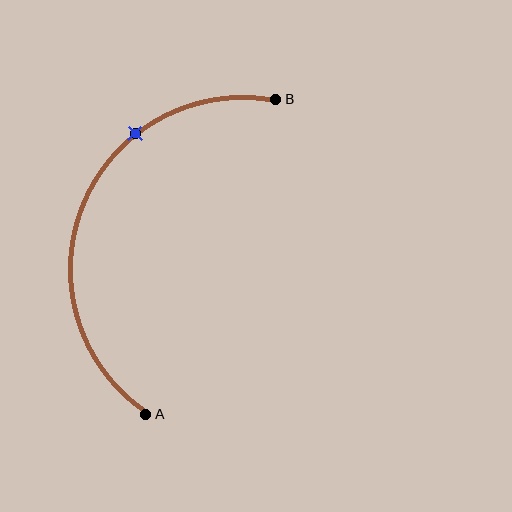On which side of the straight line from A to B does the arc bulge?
The arc bulges to the left of the straight line connecting A and B.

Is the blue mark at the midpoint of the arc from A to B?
No. The blue mark lies on the arc but is closer to endpoint B. The arc midpoint would be at the point on the curve equidistant along the arc from both A and B.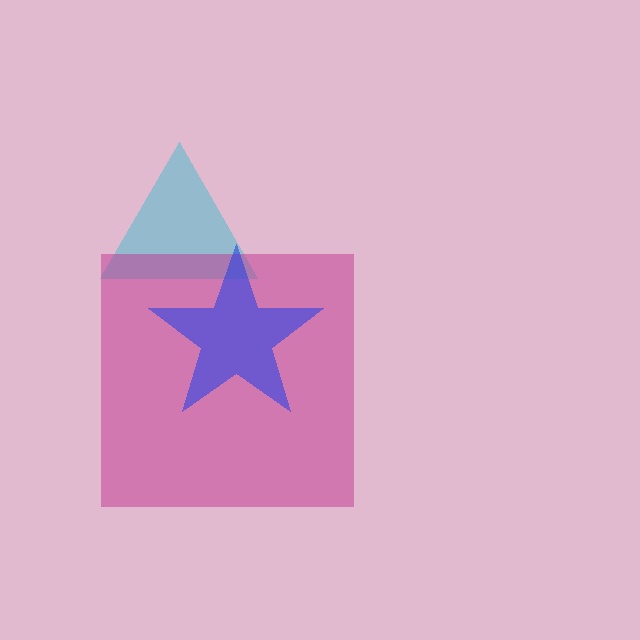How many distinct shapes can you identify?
There are 3 distinct shapes: a cyan triangle, a magenta square, a blue star.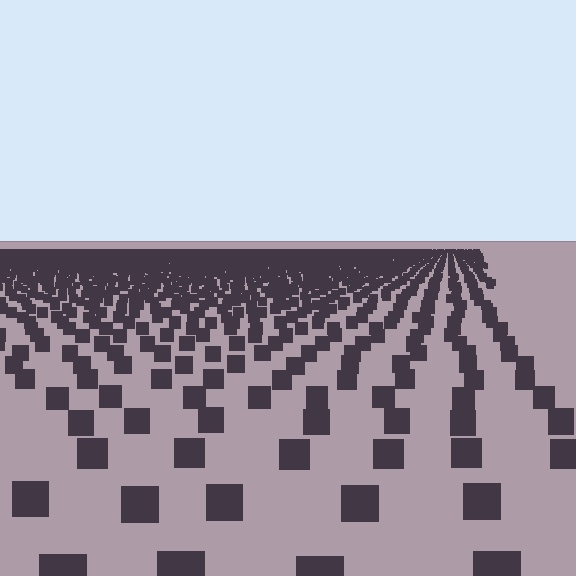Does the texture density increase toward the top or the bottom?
Density increases toward the top.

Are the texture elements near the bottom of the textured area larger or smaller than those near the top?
Larger. Near the bottom, elements are closer to the viewer and appear at a bigger on-screen size.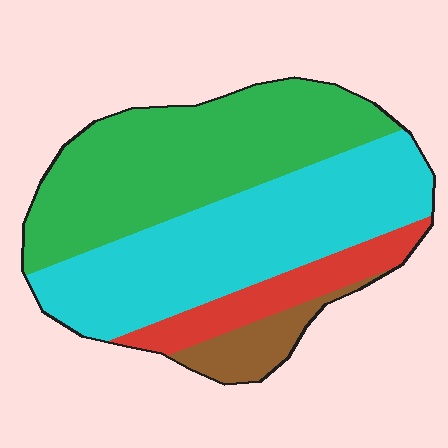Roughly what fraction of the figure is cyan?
Cyan takes up about two fifths (2/5) of the figure.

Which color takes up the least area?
Brown, at roughly 5%.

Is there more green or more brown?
Green.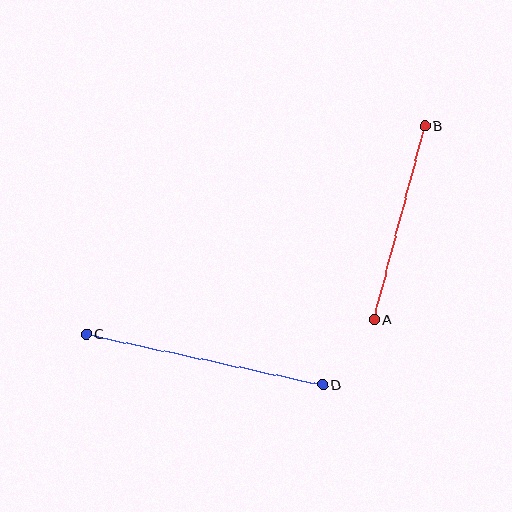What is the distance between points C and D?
The distance is approximately 242 pixels.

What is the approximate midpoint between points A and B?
The midpoint is at approximately (399, 223) pixels.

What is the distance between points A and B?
The distance is approximately 200 pixels.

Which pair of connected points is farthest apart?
Points C and D are farthest apart.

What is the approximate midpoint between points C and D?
The midpoint is at approximately (205, 360) pixels.